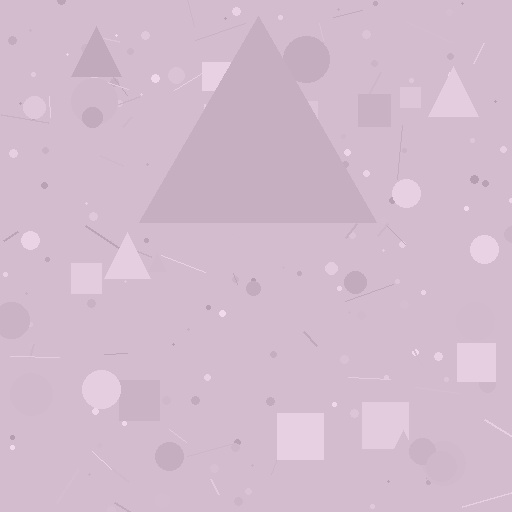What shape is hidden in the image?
A triangle is hidden in the image.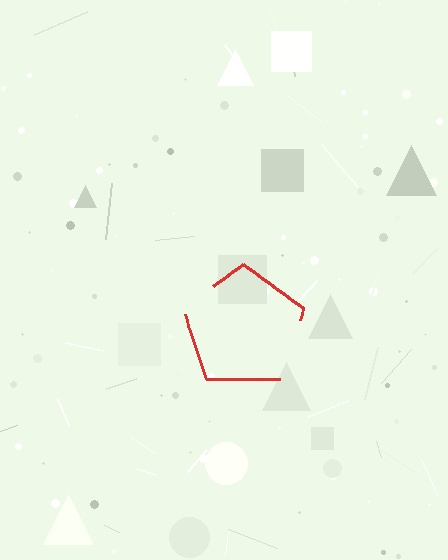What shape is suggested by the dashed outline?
The dashed outline suggests a pentagon.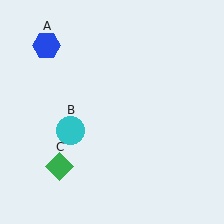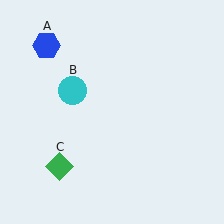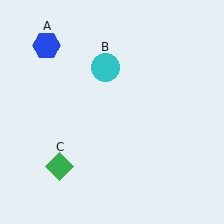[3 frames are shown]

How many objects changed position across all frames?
1 object changed position: cyan circle (object B).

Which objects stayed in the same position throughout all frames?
Blue hexagon (object A) and green diamond (object C) remained stationary.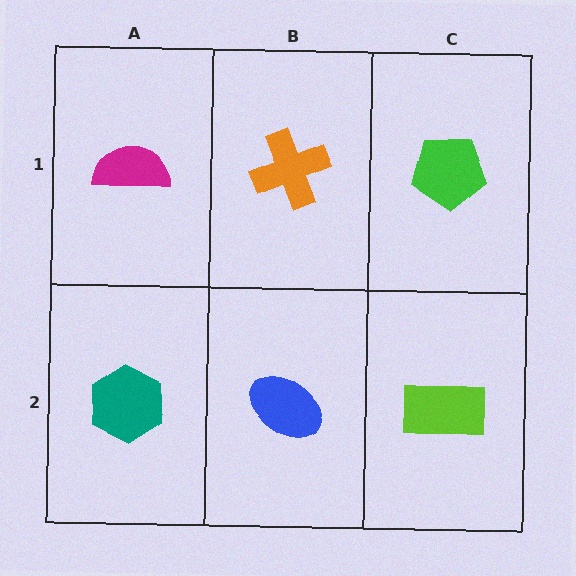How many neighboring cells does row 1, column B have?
3.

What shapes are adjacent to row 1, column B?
A blue ellipse (row 2, column B), a magenta semicircle (row 1, column A), a green pentagon (row 1, column C).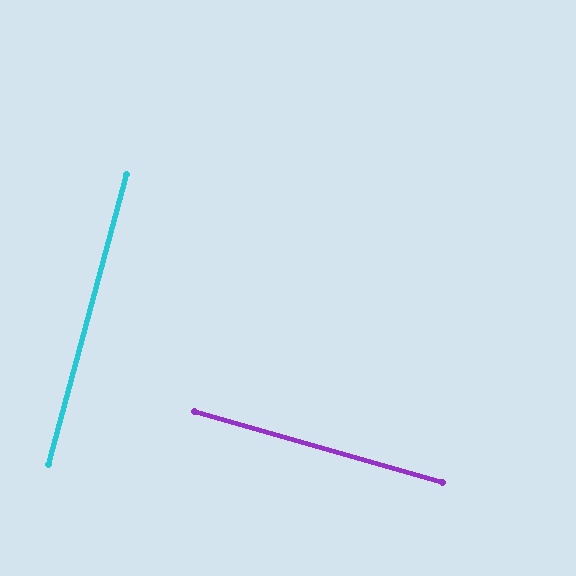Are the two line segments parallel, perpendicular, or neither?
Perpendicular — they meet at approximately 89°.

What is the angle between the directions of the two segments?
Approximately 89 degrees.